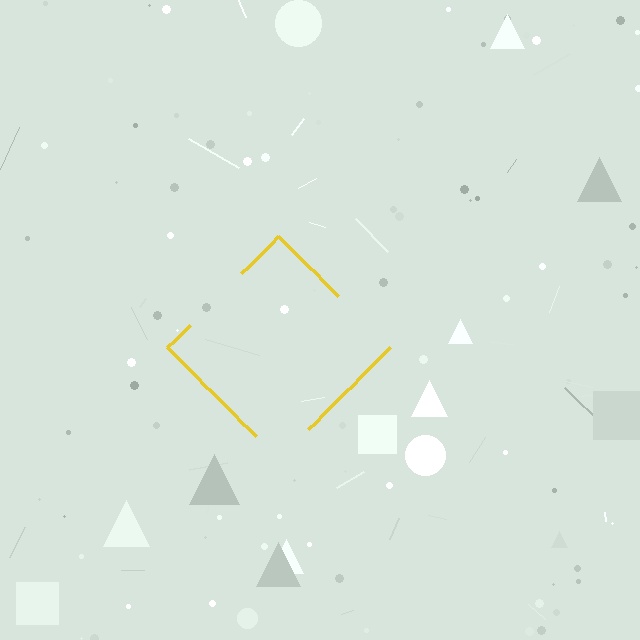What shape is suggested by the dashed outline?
The dashed outline suggests a diamond.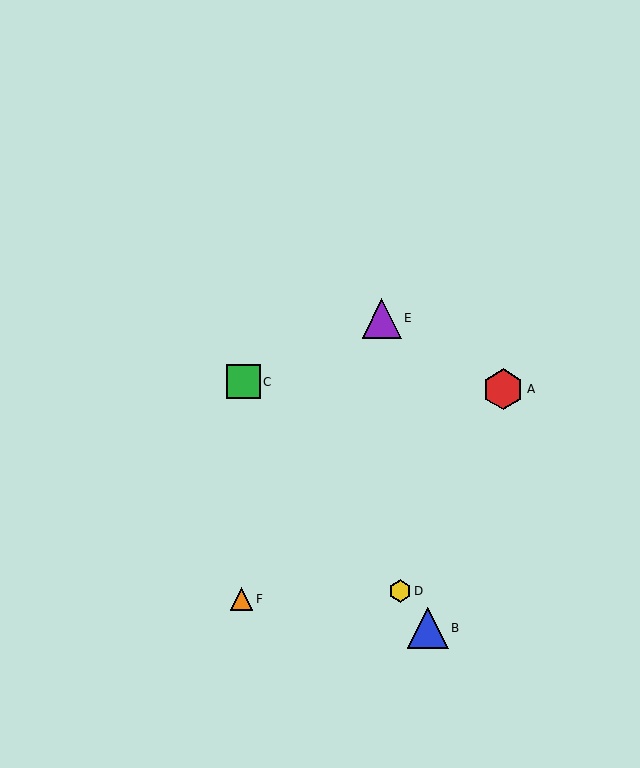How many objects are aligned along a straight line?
3 objects (B, C, D) are aligned along a straight line.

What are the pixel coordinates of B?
Object B is at (428, 628).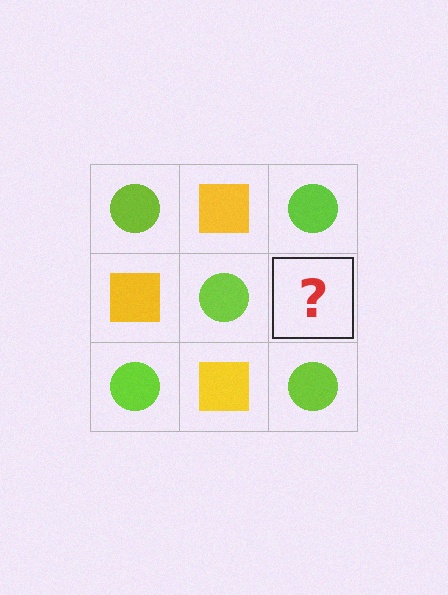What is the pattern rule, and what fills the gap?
The rule is that it alternates lime circle and yellow square in a checkerboard pattern. The gap should be filled with a yellow square.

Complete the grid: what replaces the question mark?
The question mark should be replaced with a yellow square.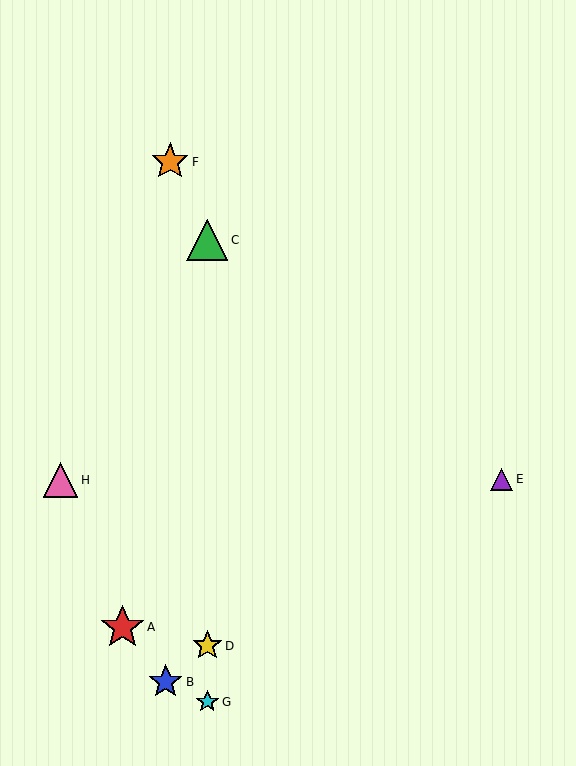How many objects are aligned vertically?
3 objects (C, D, G) are aligned vertically.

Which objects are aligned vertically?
Objects C, D, G are aligned vertically.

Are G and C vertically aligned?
Yes, both are at x≈207.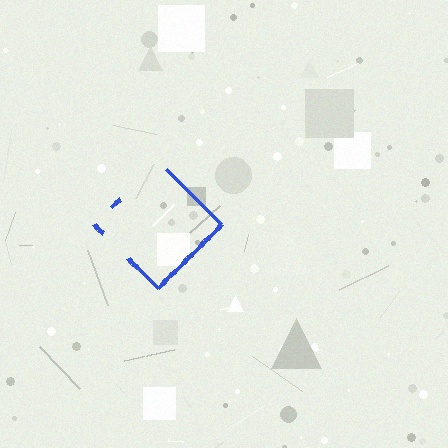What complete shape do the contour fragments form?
The contour fragments form a diamond.